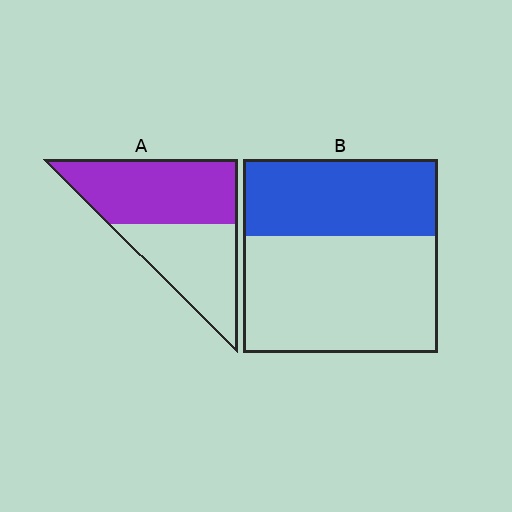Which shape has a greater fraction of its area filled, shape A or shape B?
Shape A.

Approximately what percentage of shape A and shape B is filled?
A is approximately 55% and B is approximately 40%.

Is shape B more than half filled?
No.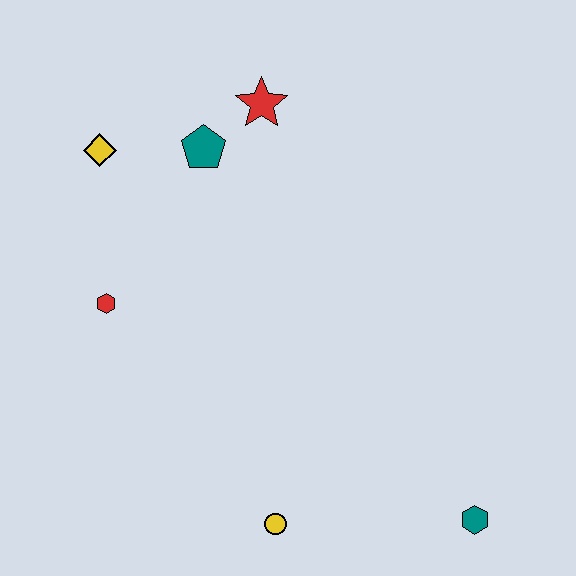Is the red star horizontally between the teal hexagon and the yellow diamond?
Yes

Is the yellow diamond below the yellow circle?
No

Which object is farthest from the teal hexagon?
The yellow diamond is farthest from the teal hexagon.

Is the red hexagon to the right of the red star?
No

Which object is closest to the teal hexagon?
The yellow circle is closest to the teal hexagon.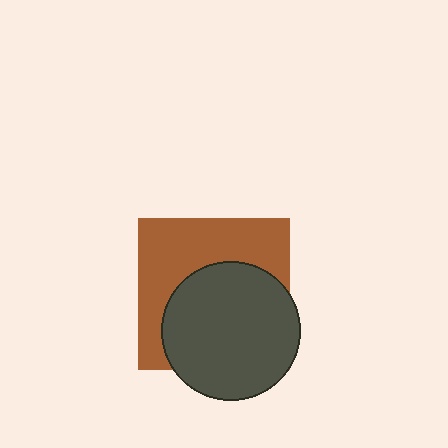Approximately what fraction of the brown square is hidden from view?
Roughly 53% of the brown square is hidden behind the dark gray circle.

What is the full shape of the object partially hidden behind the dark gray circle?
The partially hidden object is a brown square.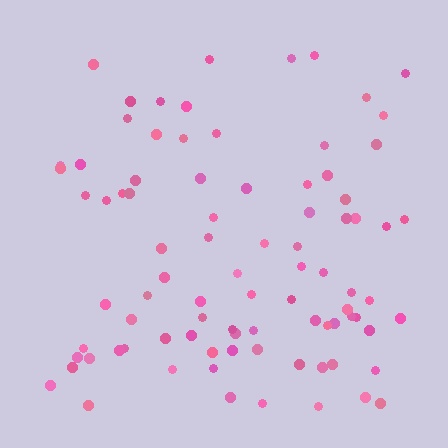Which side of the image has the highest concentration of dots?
The bottom.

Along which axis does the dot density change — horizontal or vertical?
Vertical.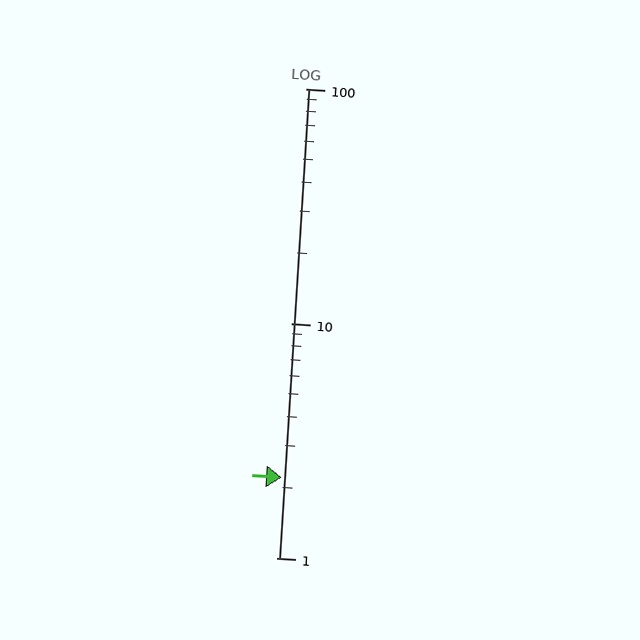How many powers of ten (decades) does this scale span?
The scale spans 2 decades, from 1 to 100.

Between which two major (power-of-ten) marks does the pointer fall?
The pointer is between 1 and 10.